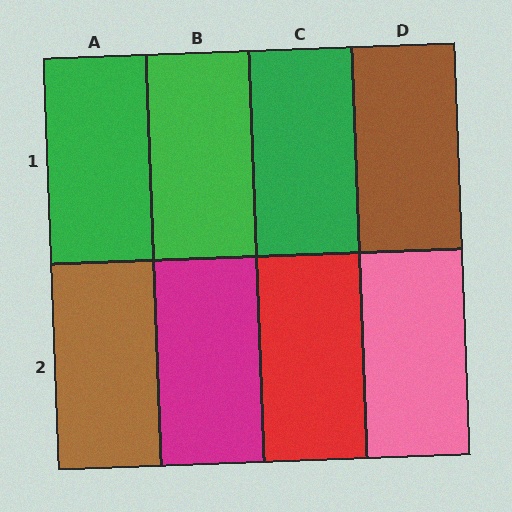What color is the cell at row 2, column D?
Pink.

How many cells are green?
3 cells are green.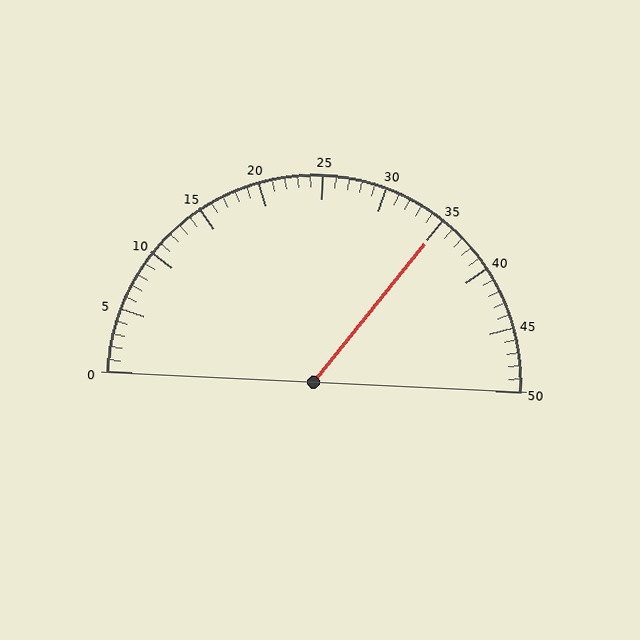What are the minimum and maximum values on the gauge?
The gauge ranges from 0 to 50.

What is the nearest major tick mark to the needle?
The nearest major tick mark is 35.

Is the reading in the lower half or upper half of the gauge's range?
The reading is in the upper half of the range (0 to 50).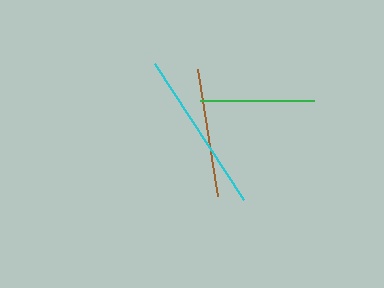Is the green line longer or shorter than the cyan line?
The cyan line is longer than the green line.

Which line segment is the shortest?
The green line is the shortest at approximately 115 pixels.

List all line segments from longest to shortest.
From longest to shortest: cyan, brown, green.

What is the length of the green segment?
The green segment is approximately 115 pixels long.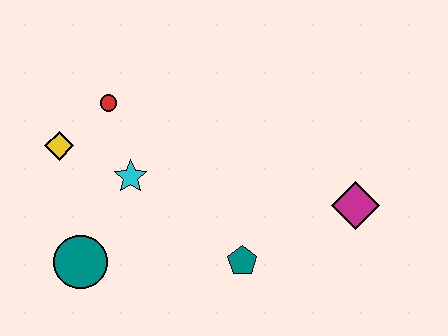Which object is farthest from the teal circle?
The magenta diamond is farthest from the teal circle.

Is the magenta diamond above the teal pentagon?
Yes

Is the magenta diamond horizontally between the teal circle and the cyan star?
No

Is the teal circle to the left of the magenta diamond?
Yes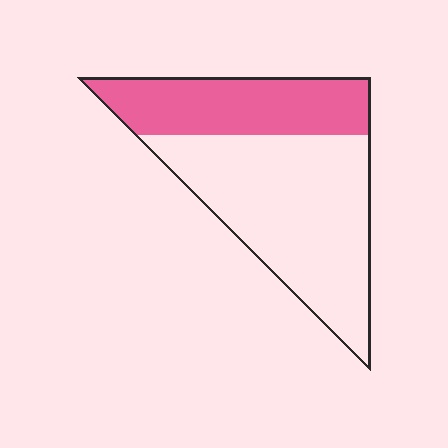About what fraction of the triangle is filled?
About three eighths (3/8).